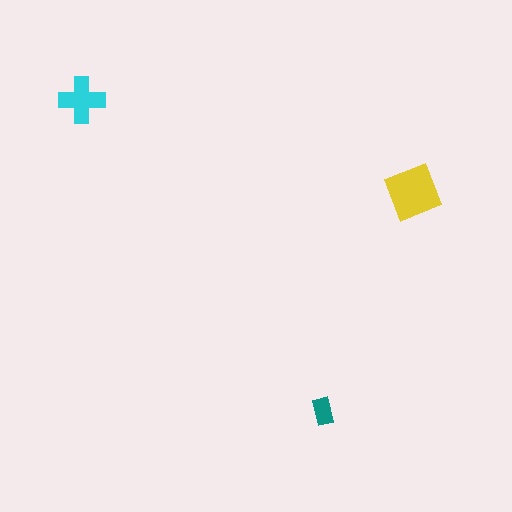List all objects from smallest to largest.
The teal rectangle, the cyan cross, the yellow diamond.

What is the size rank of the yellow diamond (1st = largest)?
1st.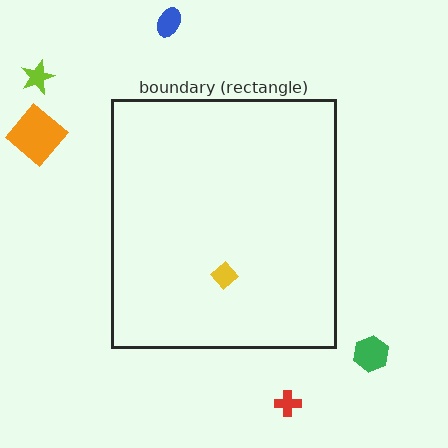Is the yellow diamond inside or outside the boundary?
Inside.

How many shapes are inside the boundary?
1 inside, 5 outside.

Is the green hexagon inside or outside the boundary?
Outside.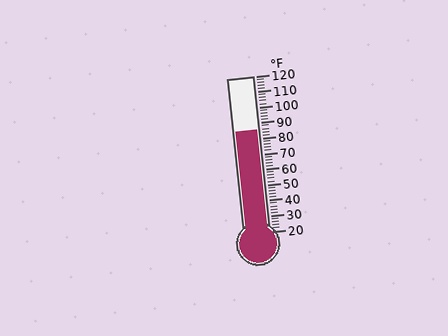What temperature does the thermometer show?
The thermometer shows approximately 86°F.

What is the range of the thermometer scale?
The thermometer scale ranges from 20°F to 120°F.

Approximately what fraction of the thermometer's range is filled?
The thermometer is filled to approximately 65% of its range.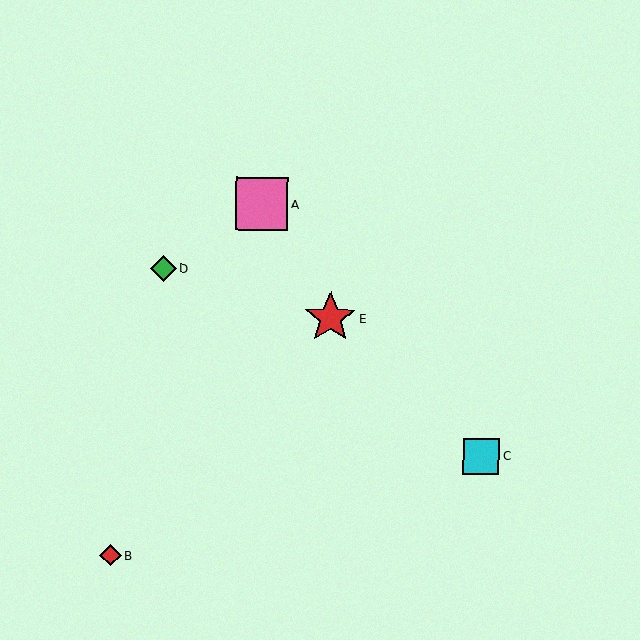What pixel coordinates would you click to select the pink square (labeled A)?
Click at (262, 204) to select the pink square A.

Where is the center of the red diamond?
The center of the red diamond is at (110, 555).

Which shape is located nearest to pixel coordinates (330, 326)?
The red star (labeled E) at (330, 318) is nearest to that location.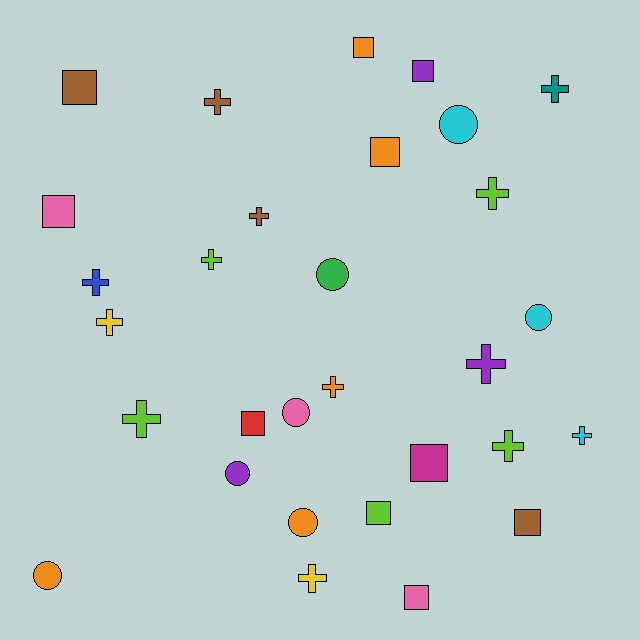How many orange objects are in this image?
There are 5 orange objects.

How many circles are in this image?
There are 7 circles.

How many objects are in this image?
There are 30 objects.